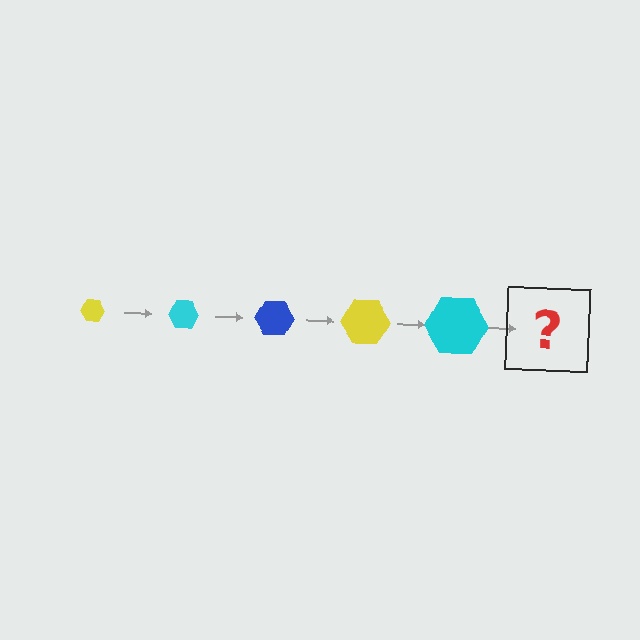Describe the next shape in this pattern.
It should be a blue hexagon, larger than the previous one.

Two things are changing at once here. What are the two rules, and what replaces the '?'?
The two rules are that the hexagon grows larger each step and the color cycles through yellow, cyan, and blue. The '?' should be a blue hexagon, larger than the previous one.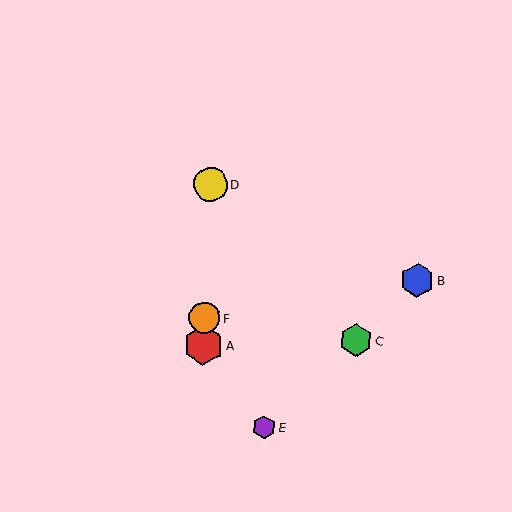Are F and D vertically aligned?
Yes, both are at x≈204.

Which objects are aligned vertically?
Objects A, D, F are aligned vertically.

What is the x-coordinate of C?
Object C is at x≈356.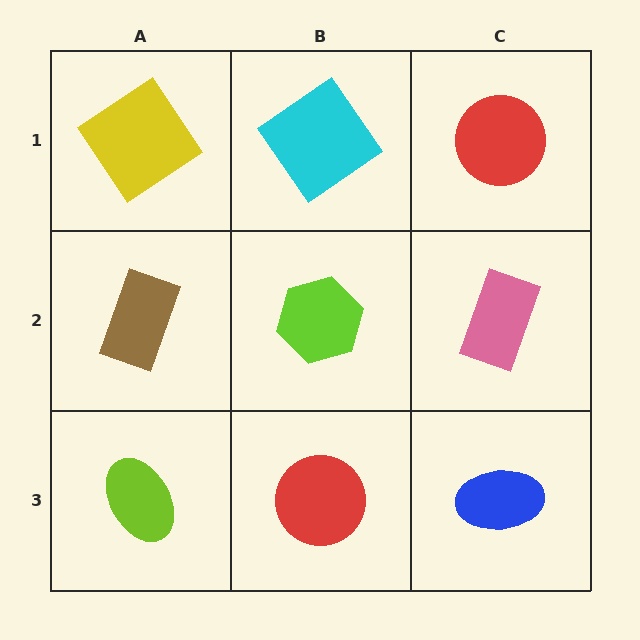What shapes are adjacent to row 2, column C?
A red circle (row 1, column C), a blue ellipse (row 3, column C), a lime hexagon (row 2, column B).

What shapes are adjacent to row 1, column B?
A lime hexagon (row 2, column B), a yellow diamond (row 1, column A), a red circle (row 1, column C).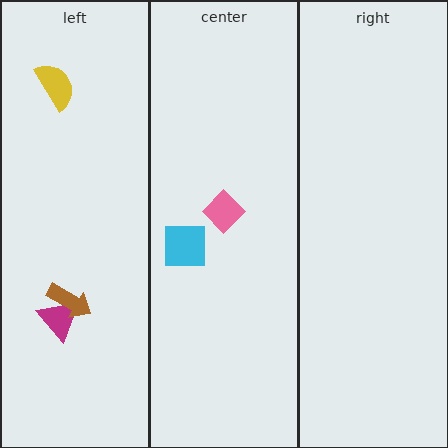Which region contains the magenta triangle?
The left region.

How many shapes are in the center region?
2.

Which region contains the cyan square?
The center region.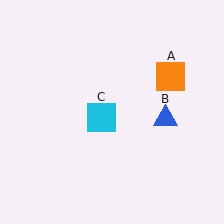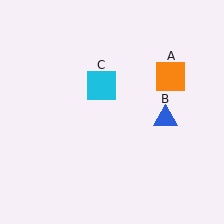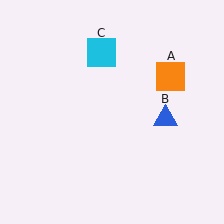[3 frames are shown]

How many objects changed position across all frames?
1 object changed position: cyan square (object C).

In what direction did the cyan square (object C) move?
The cyan square (object C) moved up.